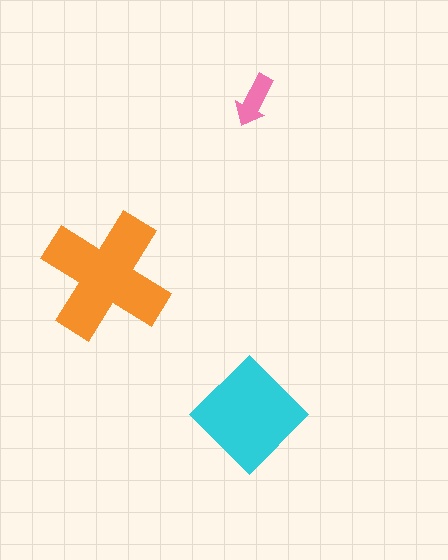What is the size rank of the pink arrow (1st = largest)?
3rd.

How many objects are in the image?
There are 3 objects in the image.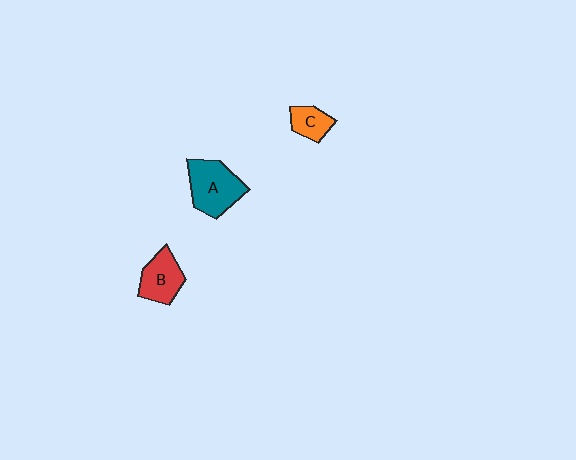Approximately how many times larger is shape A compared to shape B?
Approximately 1.4 times.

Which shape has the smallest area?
Shape C (orange).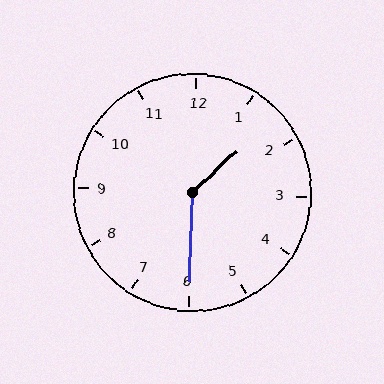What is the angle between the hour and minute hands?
Approximately 135 degrees.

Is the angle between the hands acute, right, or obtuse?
It is obtuse.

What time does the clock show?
1:30.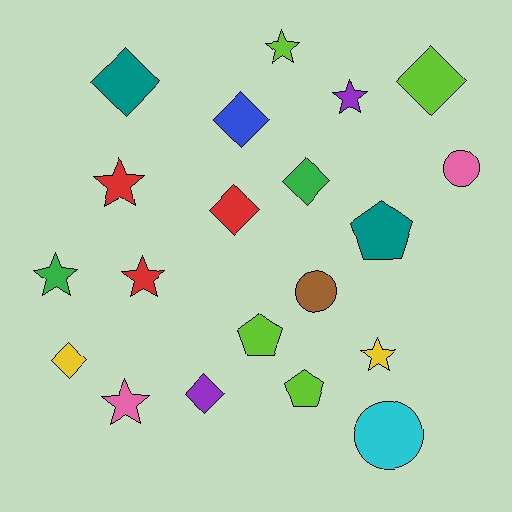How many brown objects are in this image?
There is 1 brown object.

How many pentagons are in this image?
There are 3 pentagons.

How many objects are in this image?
There are 20 objects.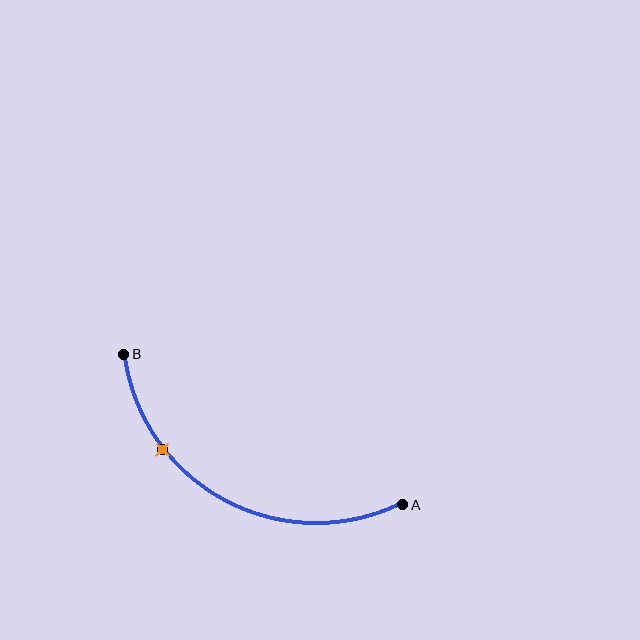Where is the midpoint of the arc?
The arc midpoint is the point on the curve farthest from the straight line joining A and B. It sits below that line.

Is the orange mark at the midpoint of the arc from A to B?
No. The orange mark lies on the arc but is closer to endpoint B. The arc midpoint would be at the point on the curve equidistant along the arc from both A and B.